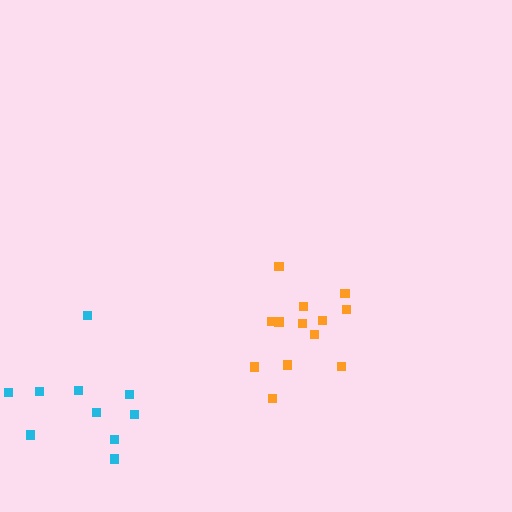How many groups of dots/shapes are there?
There are 2 groups.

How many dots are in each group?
Group 1: 13 dots, Group 2: 10 dots (23 total).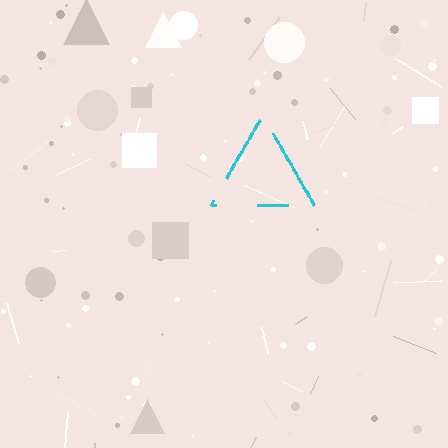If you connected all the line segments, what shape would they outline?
They would outline a triangle.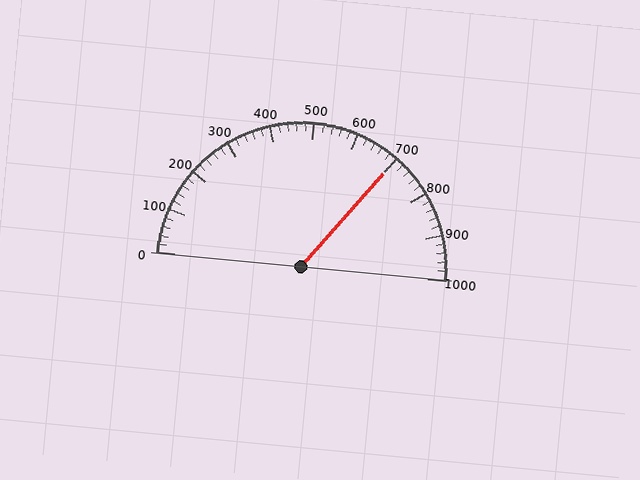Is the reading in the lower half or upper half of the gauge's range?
The reading is in the upper half of the range (0 to 1000).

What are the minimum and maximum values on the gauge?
The gauge ranges from 0 to 1000.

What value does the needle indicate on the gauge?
The needle indicates approximately 700.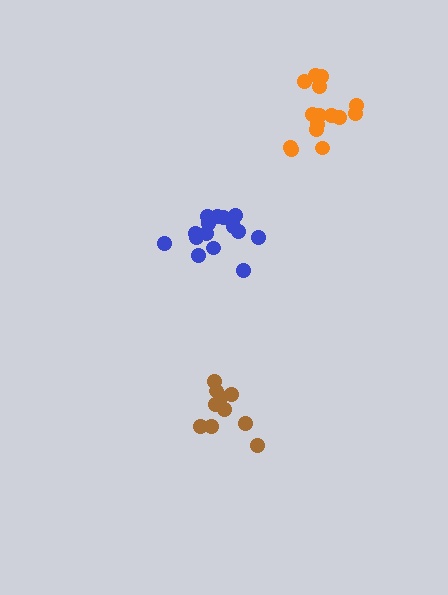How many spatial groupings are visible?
There are 3 spatial groupings.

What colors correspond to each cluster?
The clusters are colored: brown, orange, blue.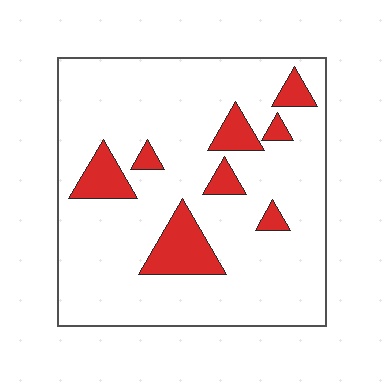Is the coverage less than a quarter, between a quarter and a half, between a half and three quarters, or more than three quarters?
Less than a quarter.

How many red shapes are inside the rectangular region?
8.